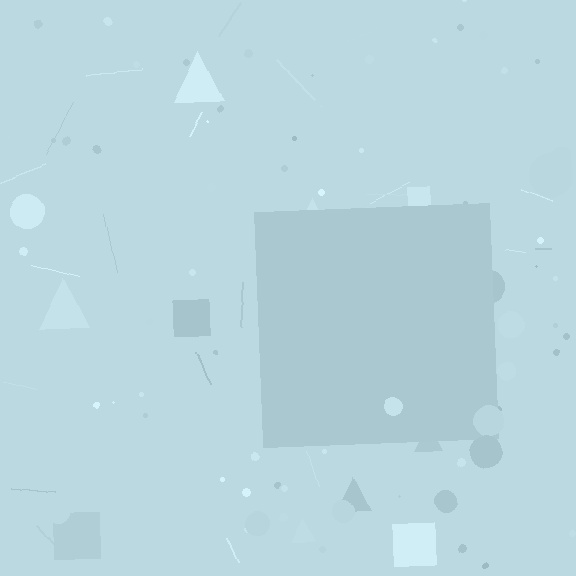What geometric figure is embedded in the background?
A square is embedded in the background.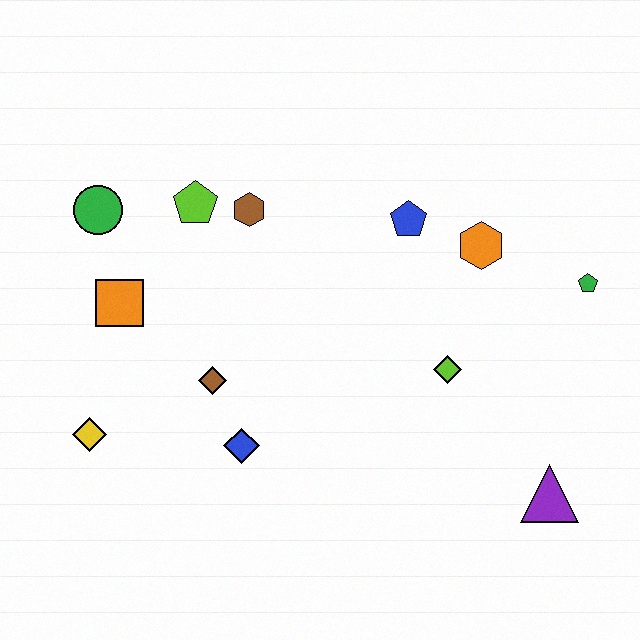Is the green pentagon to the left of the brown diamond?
No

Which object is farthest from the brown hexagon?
The purple triangle is farthest from the brown hexagon.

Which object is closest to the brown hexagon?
The lime pentagon is closest to the brown hexagon.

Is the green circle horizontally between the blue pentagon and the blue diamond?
No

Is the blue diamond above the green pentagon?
No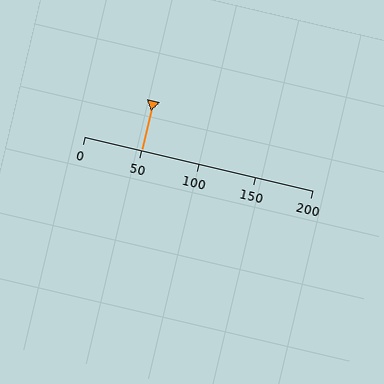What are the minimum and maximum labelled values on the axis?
The axis runs from 0 to 200.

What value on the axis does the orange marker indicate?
The marker indicates approximately 50.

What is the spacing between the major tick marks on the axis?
The major ticks are spaced 50 apart.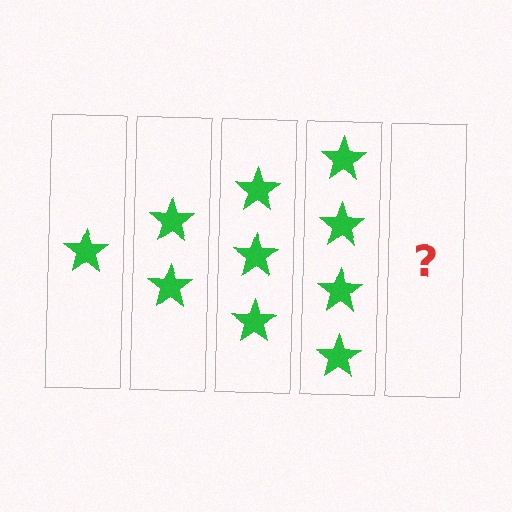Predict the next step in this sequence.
The next step is 5 stars.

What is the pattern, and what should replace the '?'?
The pattern is that each step adds one more star. The '?' should be 5 stars.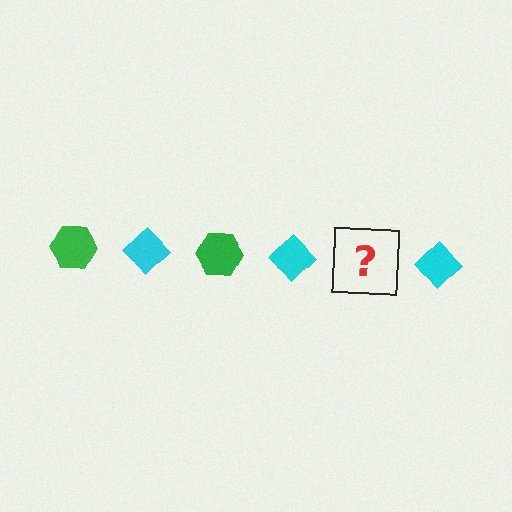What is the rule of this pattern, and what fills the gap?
The rule is that the pattern alternates between green hexagon and cyan diamond. The gap should be filled with a green hexagon.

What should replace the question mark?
The question mark should be replaced with a green hexagon.